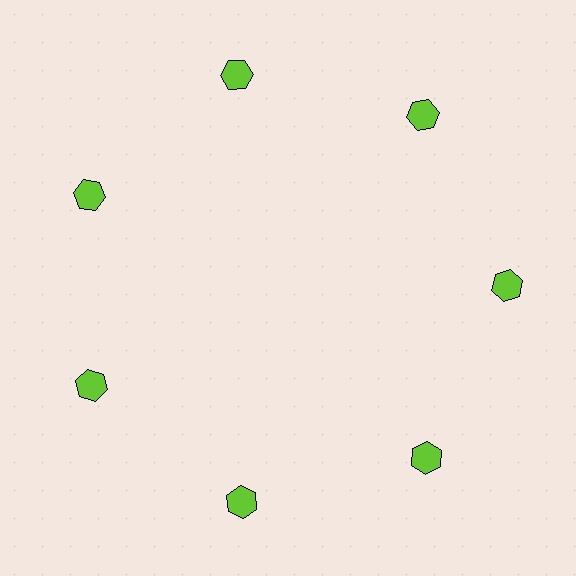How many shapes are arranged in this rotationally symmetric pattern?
There are 7 shapes, arranged in 7 groups of 1.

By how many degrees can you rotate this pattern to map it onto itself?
The pattern maps onto itself every 51 degrees of rotation.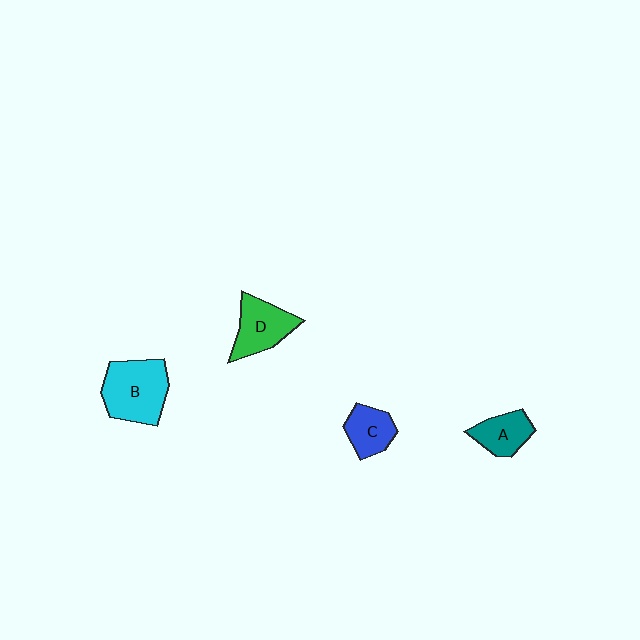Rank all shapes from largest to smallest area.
From largest to smallest: B (cyan), D (green), A (teal), C (blue).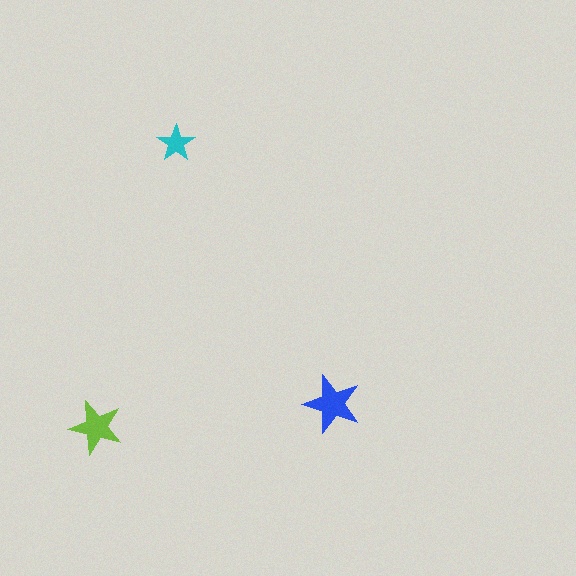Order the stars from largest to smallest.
the blue one, the lime one, the cyan one.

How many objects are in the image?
There are 3 objects in the image.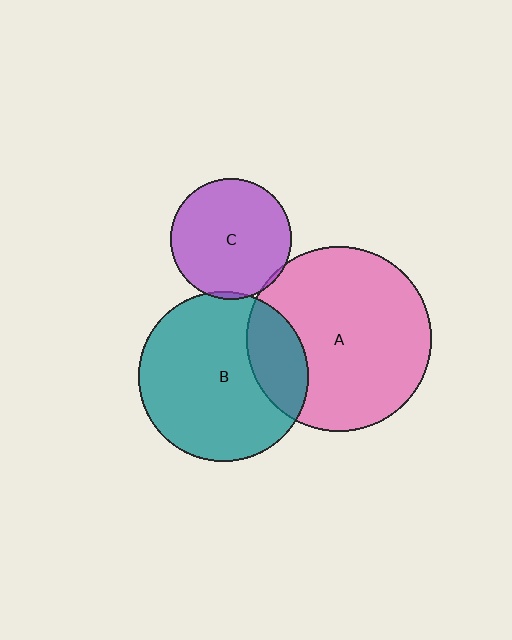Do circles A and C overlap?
Yes.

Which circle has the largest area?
Circle A (pink).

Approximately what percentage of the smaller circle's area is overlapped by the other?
Approximately 5%.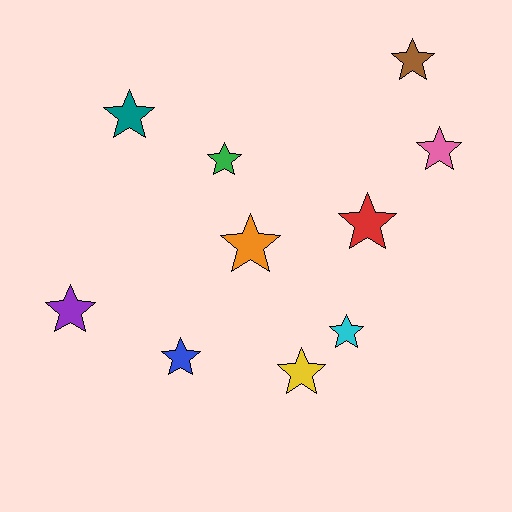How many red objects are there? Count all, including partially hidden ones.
There is 1 red object.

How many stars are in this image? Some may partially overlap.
There are 10 stars.